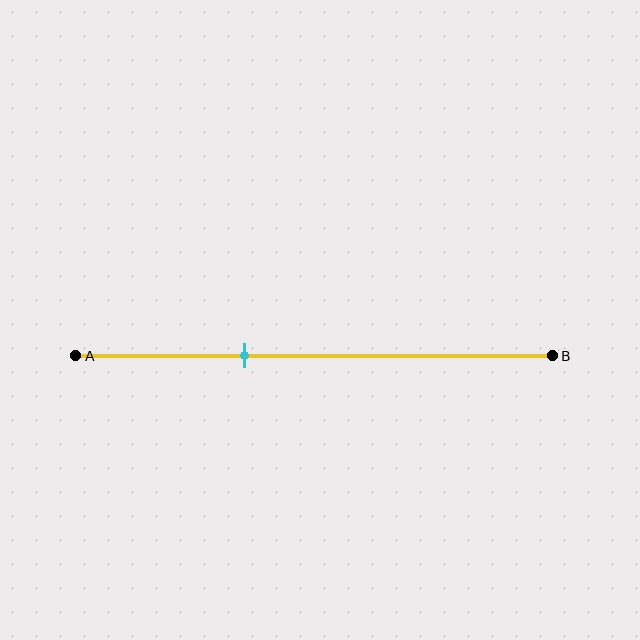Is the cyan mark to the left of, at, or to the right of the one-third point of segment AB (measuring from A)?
The cyan mark is approximately at the one-third point of segment AB.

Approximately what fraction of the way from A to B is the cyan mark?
The cyan mark is approximately 35% of the way from A to B.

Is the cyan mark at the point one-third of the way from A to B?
Yes, the mark is approximately at the one-third point.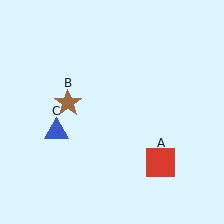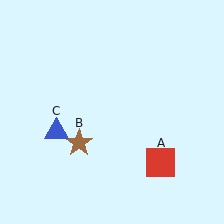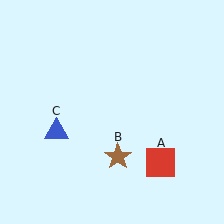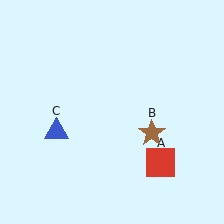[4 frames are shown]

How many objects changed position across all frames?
1 object changed position: brown star (object B).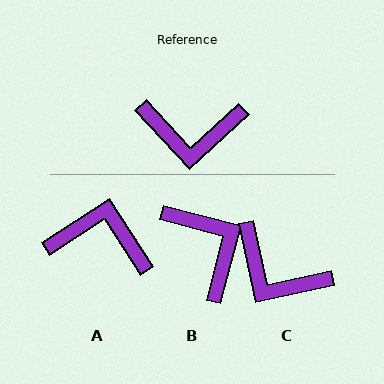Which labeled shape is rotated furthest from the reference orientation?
A, about 170 degrees away.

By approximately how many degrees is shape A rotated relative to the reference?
Approximately 170 degrees counter-clockwise.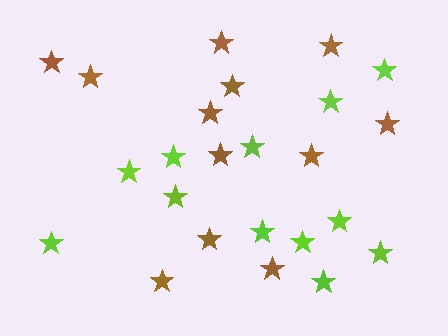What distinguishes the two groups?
There are 2 groups: one group of brown stars (12) and one group of lime stars (12).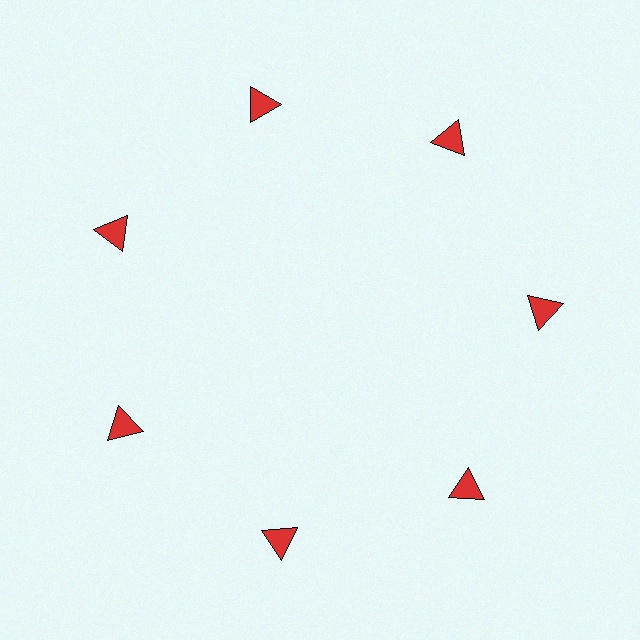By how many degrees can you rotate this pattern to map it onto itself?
The pattern maps onto itself every 51 degrees of rotation.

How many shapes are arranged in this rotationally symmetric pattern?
There are 7 shapes, arranged in 7 groups of 1.